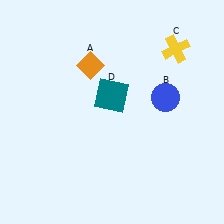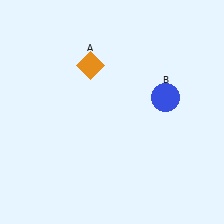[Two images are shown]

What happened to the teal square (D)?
The teal square (D) was removed in Image 2. It was in the top-left area of Image 1.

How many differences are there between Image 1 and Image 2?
There are 2 differences between the two images.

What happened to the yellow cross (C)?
The yellow cross (C) was removed in Image 2. It was in the top-right area of Image 1.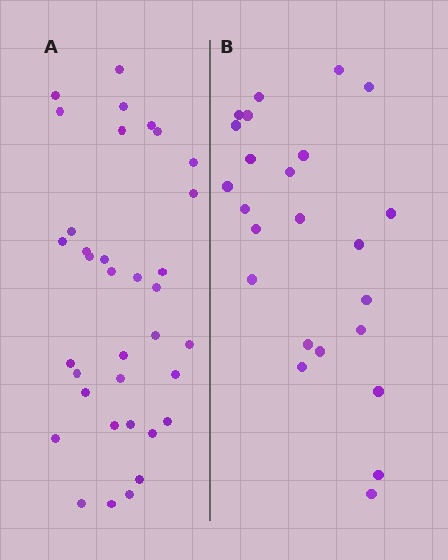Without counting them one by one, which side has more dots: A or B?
Region A (the left region) has more dots.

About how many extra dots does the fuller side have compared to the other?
Region A has roughly 12 or so more dots than region B.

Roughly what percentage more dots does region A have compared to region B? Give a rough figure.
About 45% more.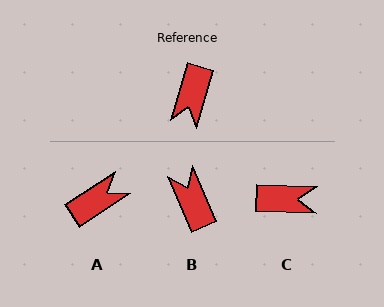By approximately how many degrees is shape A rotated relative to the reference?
Approximately 139 degrees counter-clockwise.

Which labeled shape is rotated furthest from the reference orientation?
B, about 142 degrees away.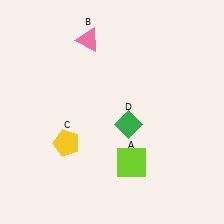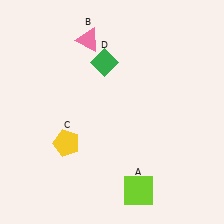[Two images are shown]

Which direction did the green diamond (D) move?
The green diamond (D) moved up.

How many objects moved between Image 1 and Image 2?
2 objects moved between the two images.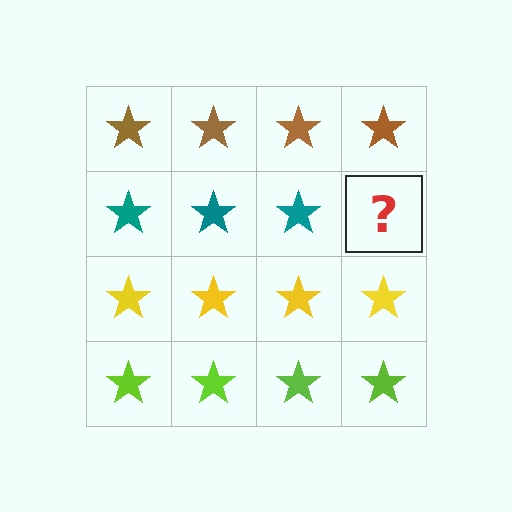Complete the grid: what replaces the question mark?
The question mark should be replaced with a teal star.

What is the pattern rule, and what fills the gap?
The rule is that each row has a consistent color. The gap should be filled with a teal star.